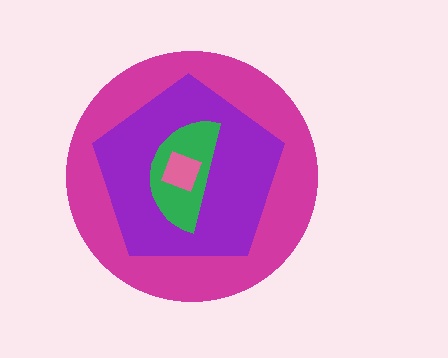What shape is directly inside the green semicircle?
The pink diamond.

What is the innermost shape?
The pink diamond.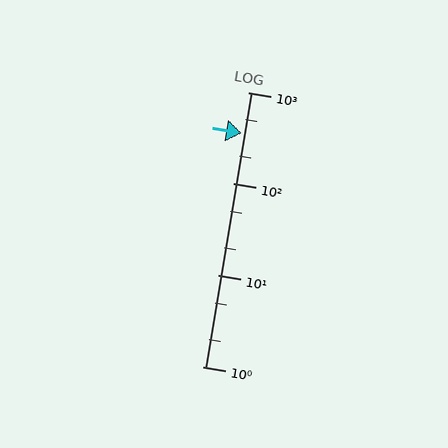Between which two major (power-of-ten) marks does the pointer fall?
The pointer is between 100 and 1000.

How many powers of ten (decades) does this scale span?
The scale spans 3 decades, from 1 to 1000.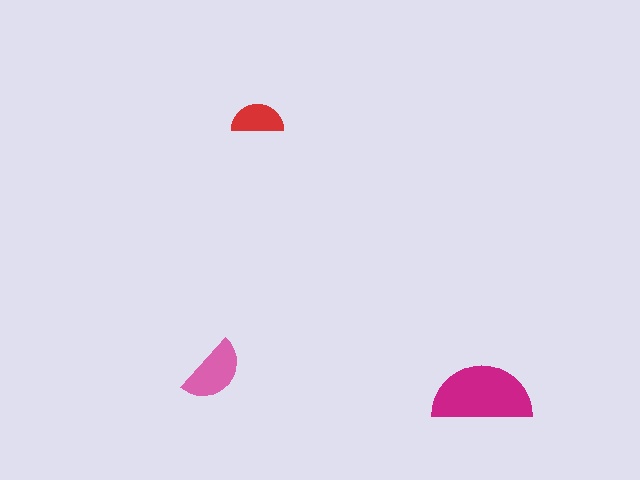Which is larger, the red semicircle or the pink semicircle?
The pink one.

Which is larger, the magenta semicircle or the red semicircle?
The magenta one.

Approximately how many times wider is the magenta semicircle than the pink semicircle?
About 1.5 times wider.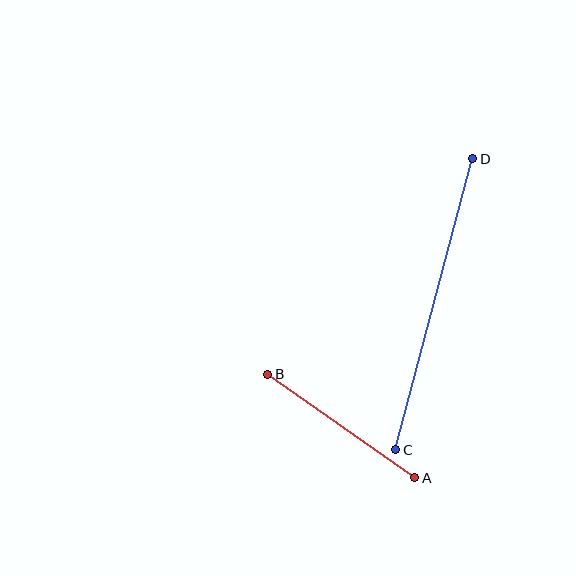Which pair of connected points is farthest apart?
Points C and D are farthest apart.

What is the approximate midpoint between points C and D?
The midpoint is at approximately (434, 304) pixels.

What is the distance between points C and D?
The distance is approximately 301 pixels.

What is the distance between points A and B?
The distance is approximately 180 pixels.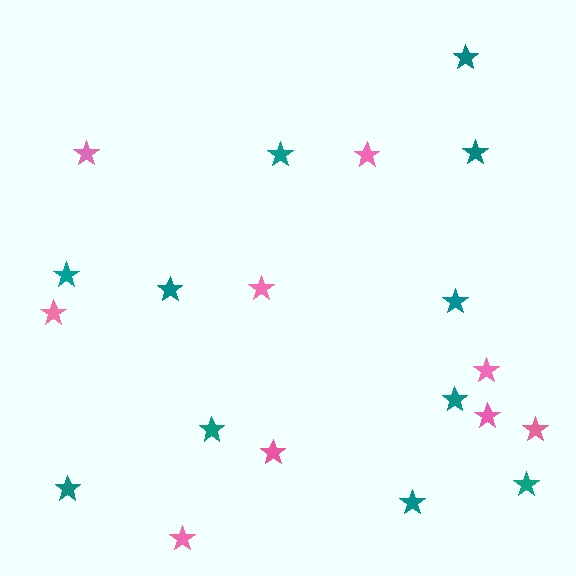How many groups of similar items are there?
There are 2 groups: one group of teal stars (11) and one group of pink stars (9).